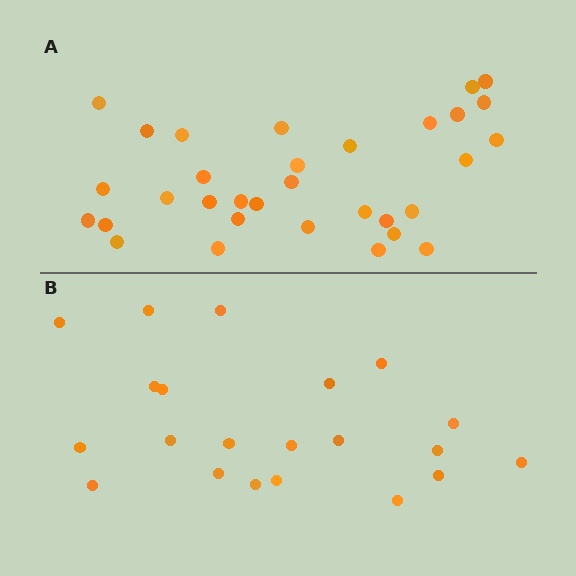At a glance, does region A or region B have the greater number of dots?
Region A (the top region) has more dots.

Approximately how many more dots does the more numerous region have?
Region A has roughly 12 or so more dots than region B.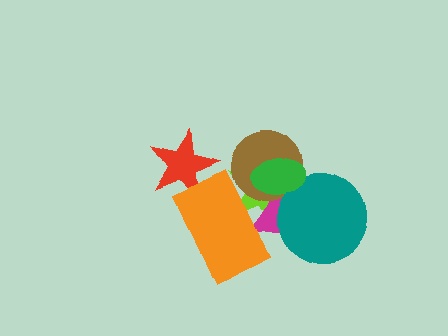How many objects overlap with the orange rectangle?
4 objects overlap with the orange rectangle.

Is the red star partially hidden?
Yes, it is partially covered by another shape.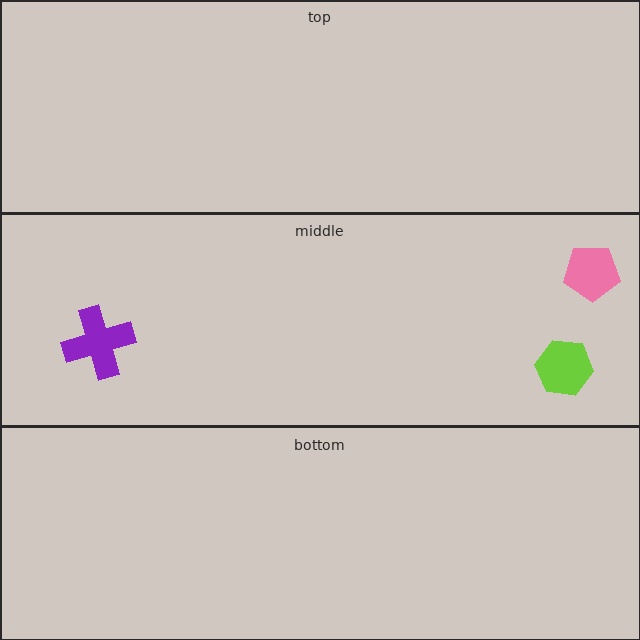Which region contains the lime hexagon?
The middle region.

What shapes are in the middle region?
The purple cross, the lime hexagon, the pink pentagon.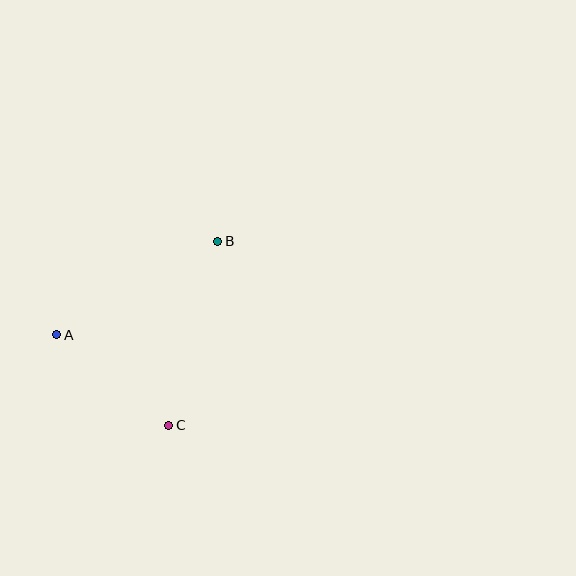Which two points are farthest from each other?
Points B and C are farthest from each other.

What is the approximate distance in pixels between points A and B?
The distance between A and B is approximately 186 pixels.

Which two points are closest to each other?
Points A and C are closest to each other.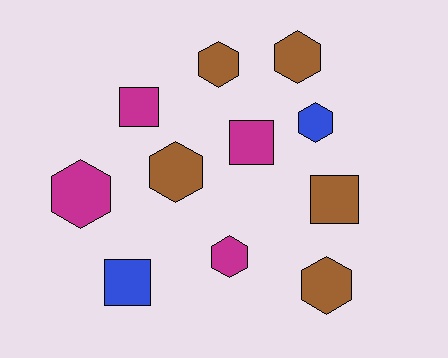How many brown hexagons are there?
There are 4 brown hexagons.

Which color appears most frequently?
Brown, with 5 objects.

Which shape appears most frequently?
Hexagon, with 7 objects.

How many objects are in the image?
There are 11 objects.